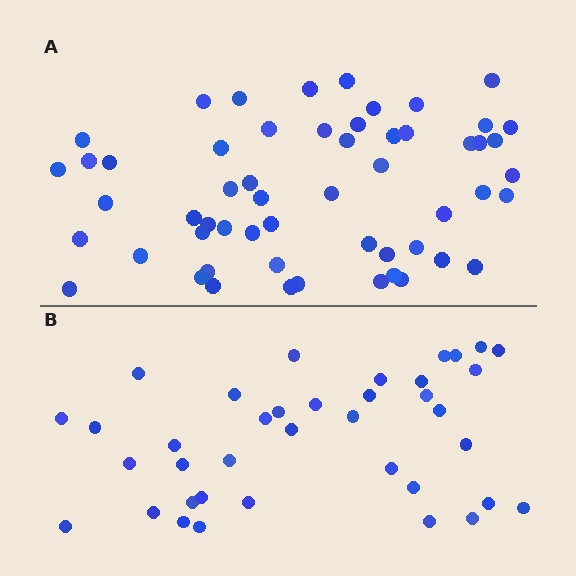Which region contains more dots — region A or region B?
Region A (the top region) has more dots.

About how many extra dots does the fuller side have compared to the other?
Region A has approximately 20 more dots than region B.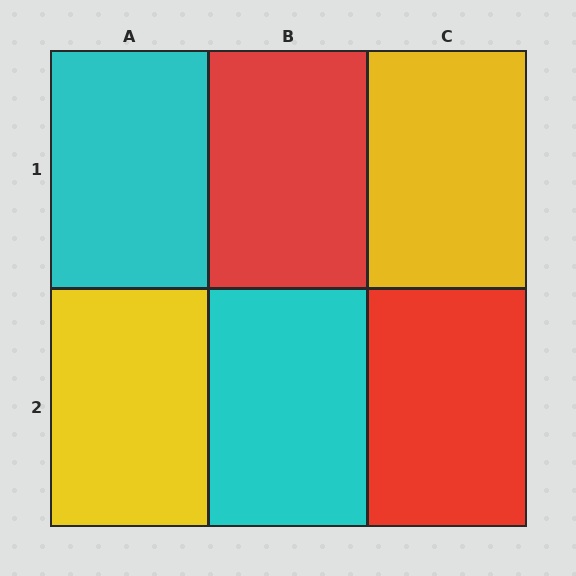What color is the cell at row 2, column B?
Cyan.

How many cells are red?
2 cells are red.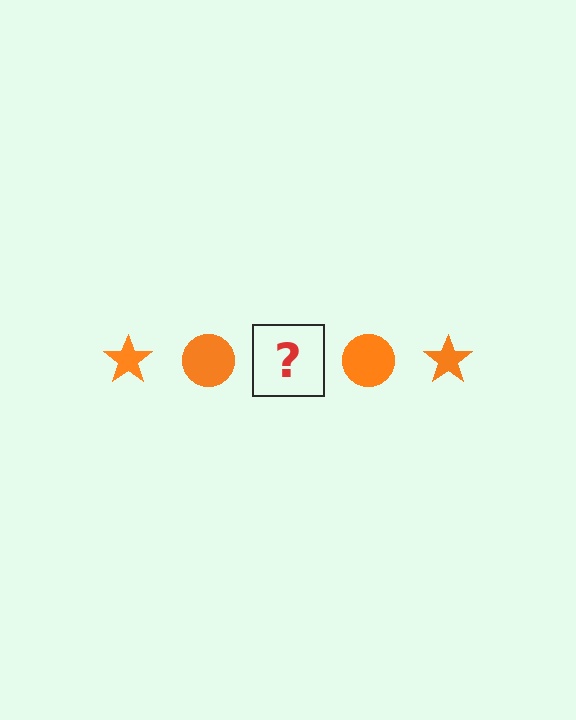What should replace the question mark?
The question mark should be replaced with an orange star.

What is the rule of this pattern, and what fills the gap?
The rule is that the pattern cycles through star, circle shapes in orange. The gap should be filled with an orange star.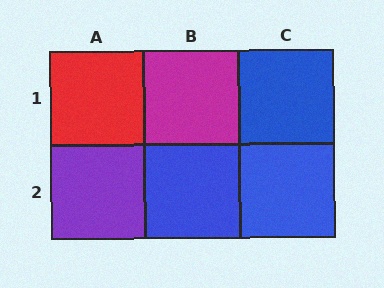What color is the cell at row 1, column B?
Magenta.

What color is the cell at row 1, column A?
Red.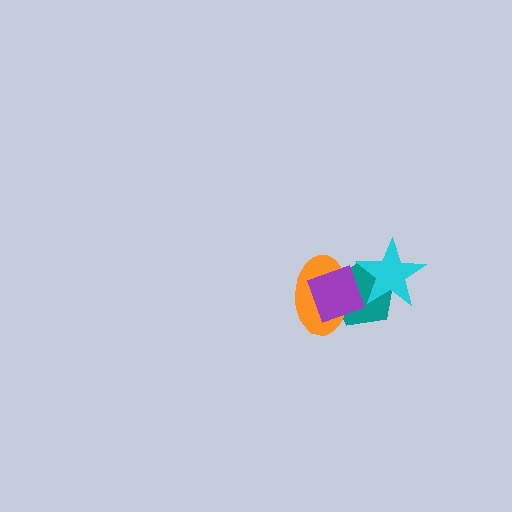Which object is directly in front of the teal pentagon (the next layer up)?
The cyan star is directly in front of the teal pentagon.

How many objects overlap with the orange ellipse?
2 objects overlap with the orange ellipse.